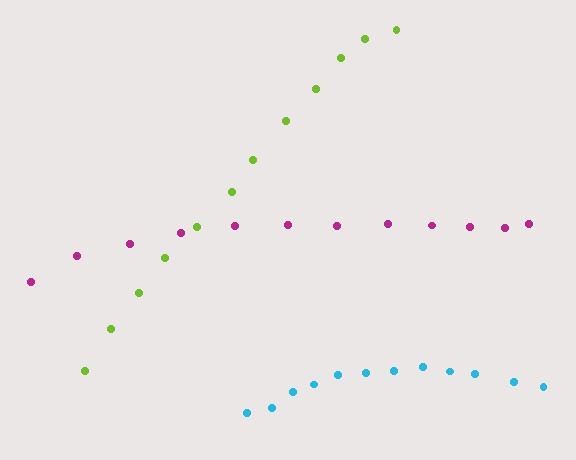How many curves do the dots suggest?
There are 3 distinct paths.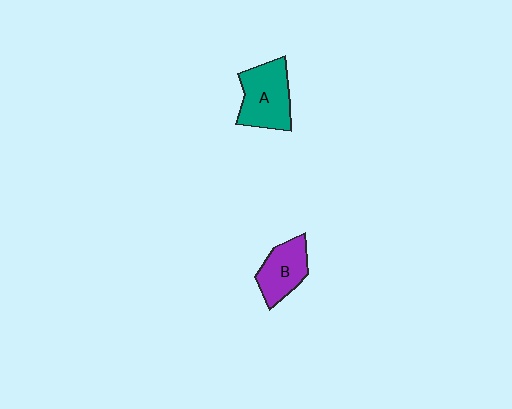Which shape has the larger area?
Shape A (teal).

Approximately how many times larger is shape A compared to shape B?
Approximately 1.3 times.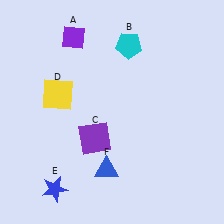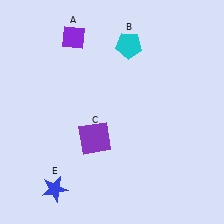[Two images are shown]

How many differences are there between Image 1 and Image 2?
There are 2 differences between the two images.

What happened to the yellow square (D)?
The yellow square (D) was removed in Image 2. It was in the top-left area of Image 1.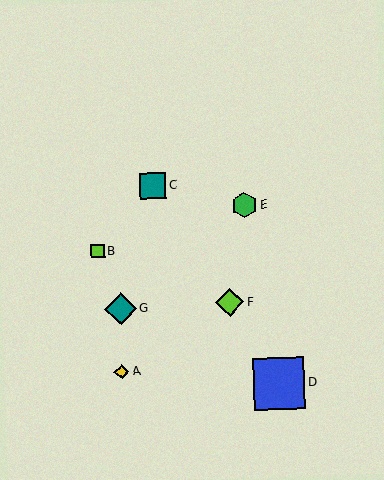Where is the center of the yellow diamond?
The center of the yellow diamond is at (122, 372).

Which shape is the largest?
The blue square (labeled D) is the largest.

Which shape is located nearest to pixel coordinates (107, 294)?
The teal diamond (labeled G) at (120, 309) is nearest to that location.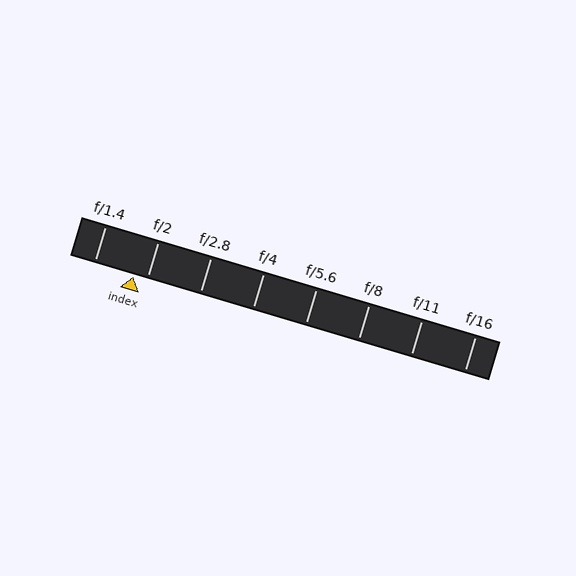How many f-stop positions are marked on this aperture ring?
There are 8 f-stop positions marked.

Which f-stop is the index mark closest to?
The index mark is closest to f/2.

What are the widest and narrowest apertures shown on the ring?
The widest aperture shown is f/1.4 and the narrowest is f/16.